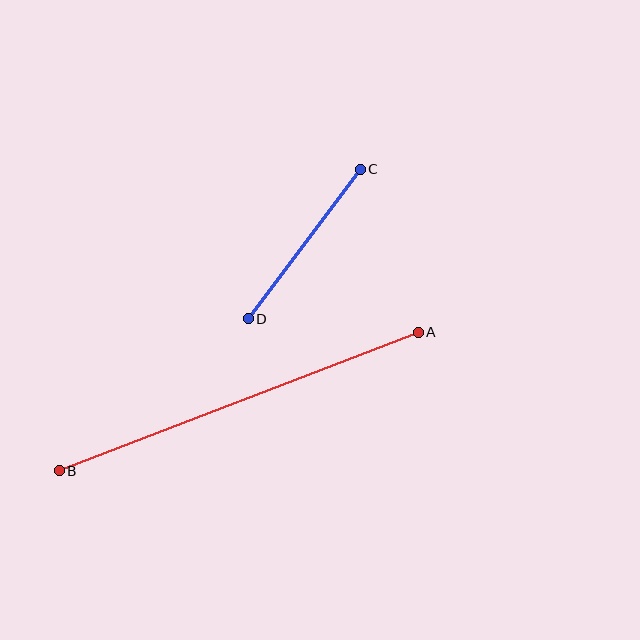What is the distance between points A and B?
The distance is approximately 385 pixels.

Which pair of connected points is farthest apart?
Points A and B are farthest apart.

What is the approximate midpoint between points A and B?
The midpoint is at approximately (239, 402) pixels.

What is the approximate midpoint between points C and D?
The midpoint is at approximately (304, 244) pixels.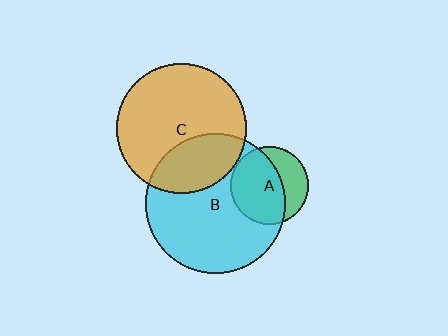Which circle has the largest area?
Circle B (cyan).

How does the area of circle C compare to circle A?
Approximately 2.7 times.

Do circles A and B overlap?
Yes.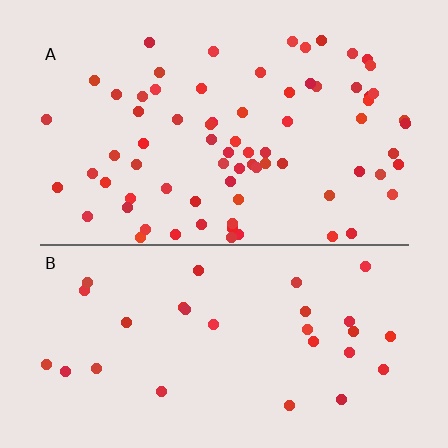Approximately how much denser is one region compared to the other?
Approximately 2.5× — region A over region B.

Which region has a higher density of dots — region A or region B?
A (the top).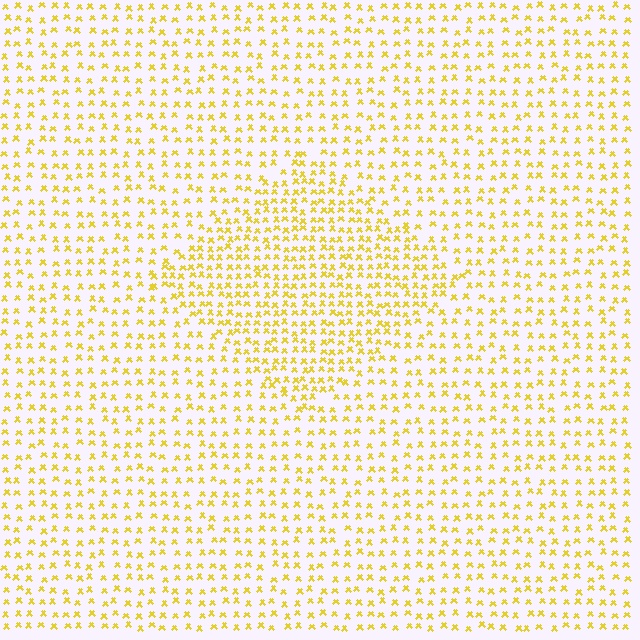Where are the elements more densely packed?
The elements are more densely packed inside the diamond boundary.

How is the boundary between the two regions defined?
The boundary is defined by a change in element density (approximately 1.7x ratio). All elements are the same color, size, and shape.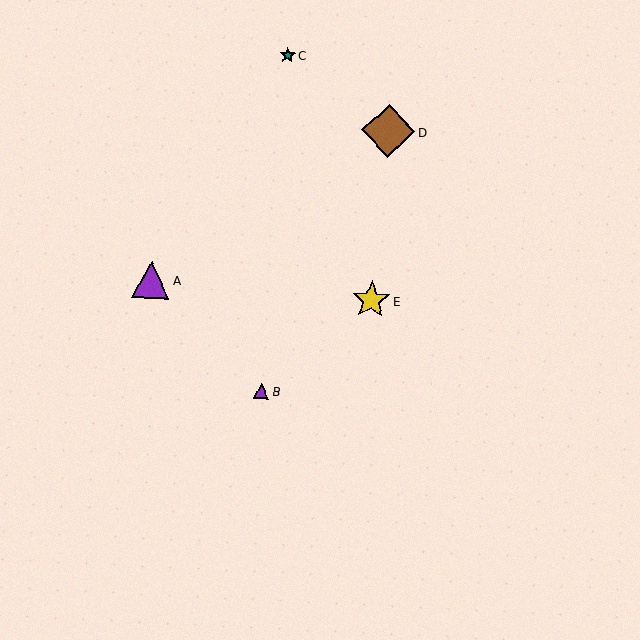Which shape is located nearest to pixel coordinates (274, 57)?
The teal star (labeled C) at (288, 55) is nearest to that location.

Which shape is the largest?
The brown diamond (labeled D) is the largest.